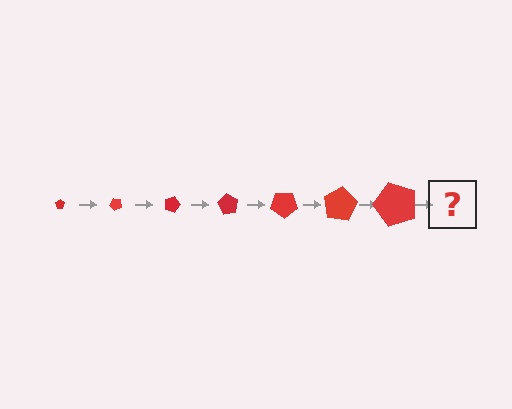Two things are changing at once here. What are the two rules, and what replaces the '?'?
The two rules are that the pentagon grows larger each step and it rotates 45 degrees each step. The '?' should be a pentagon, larger than the previous one and rotated 315 degrees from the start.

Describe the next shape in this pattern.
It should be a pentagon, larger than the previous one and rotated 315 degrees from the start.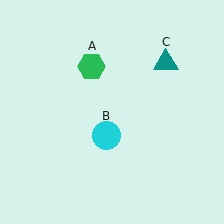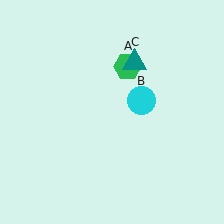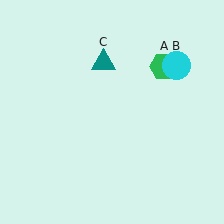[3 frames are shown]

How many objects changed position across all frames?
3 objects changed position: green hexagon (object A), cyan circle (object B), teal triangle (object C).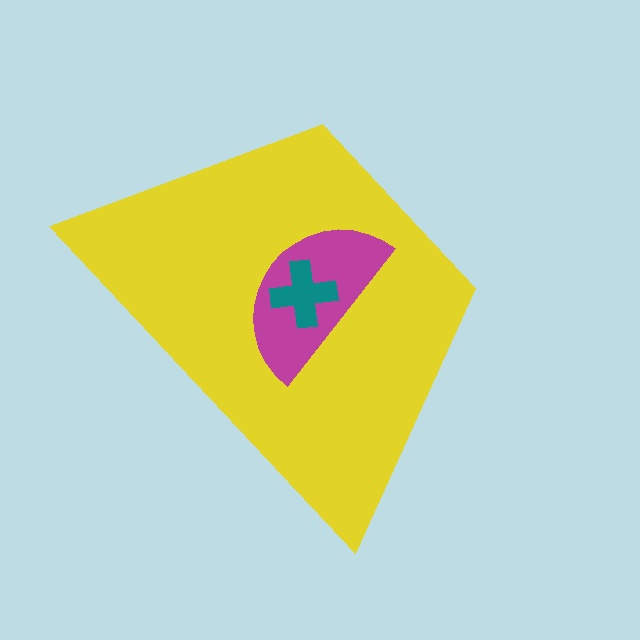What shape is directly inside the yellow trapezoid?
The magenta semicircle.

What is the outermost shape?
The yellow trapezoid.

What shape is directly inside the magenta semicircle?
The teal cross.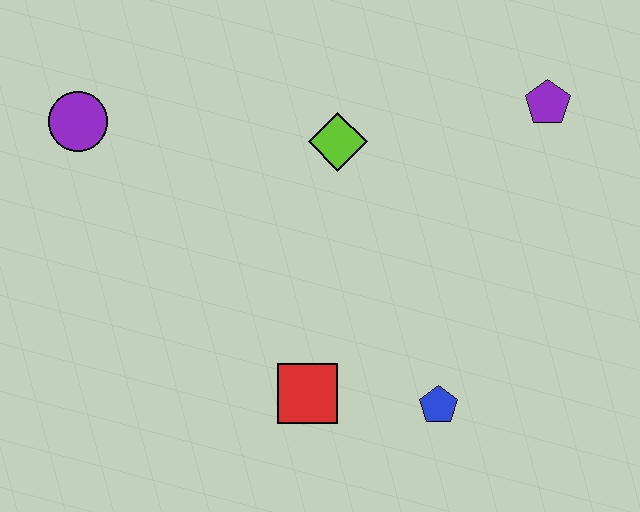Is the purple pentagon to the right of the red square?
Yes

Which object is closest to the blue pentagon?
The red square is closest to the blue pentagon.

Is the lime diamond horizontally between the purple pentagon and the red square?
Yes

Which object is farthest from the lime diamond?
The blue pentagon is farthest from the lime diamond.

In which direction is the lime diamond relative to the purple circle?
The lime diamond is to the right of the purple circle.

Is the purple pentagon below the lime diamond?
No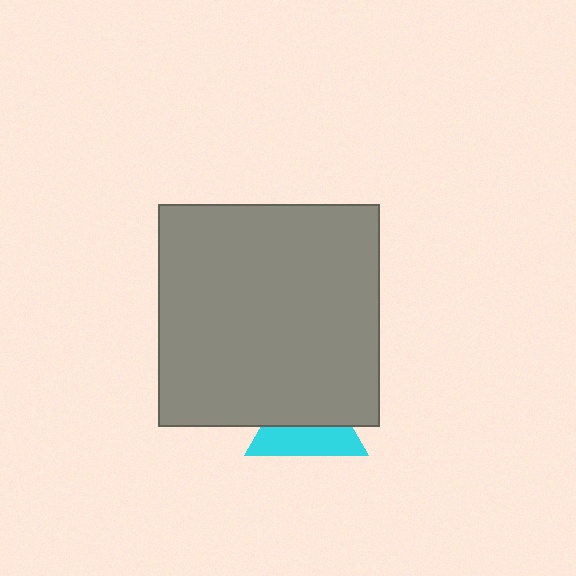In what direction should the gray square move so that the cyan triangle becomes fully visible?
The gray square should move up. That is the shortest direction to clear the overlap and leave the cyan triangle fully visible.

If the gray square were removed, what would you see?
You would see the complete cyan triangle.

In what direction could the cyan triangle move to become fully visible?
The cyan triangle could move down. That would shift it out from behind the gray square entirely.